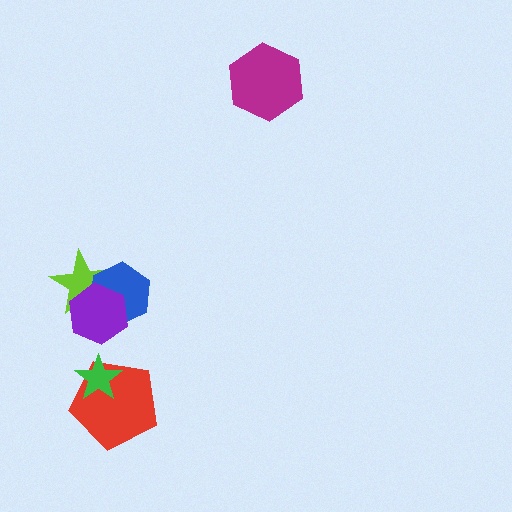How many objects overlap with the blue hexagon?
2 objects overlap with the blue hexagon.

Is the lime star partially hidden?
Yes, it is partially covered by another shape.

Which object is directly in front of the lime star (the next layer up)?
The blue hexagon is directly in front of the lime star.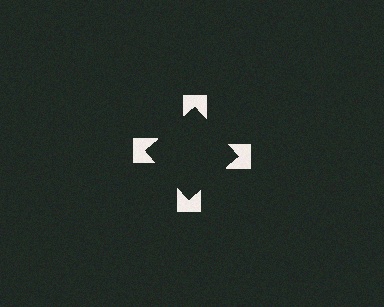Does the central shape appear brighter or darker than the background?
It typically appears slightly darker than the background, even though no actual brightness change is drawn.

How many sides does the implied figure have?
4 sides.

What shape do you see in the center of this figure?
An illusory square — its edges are inferred from the aligned wedge cuts in the notched squares, not physically drawn.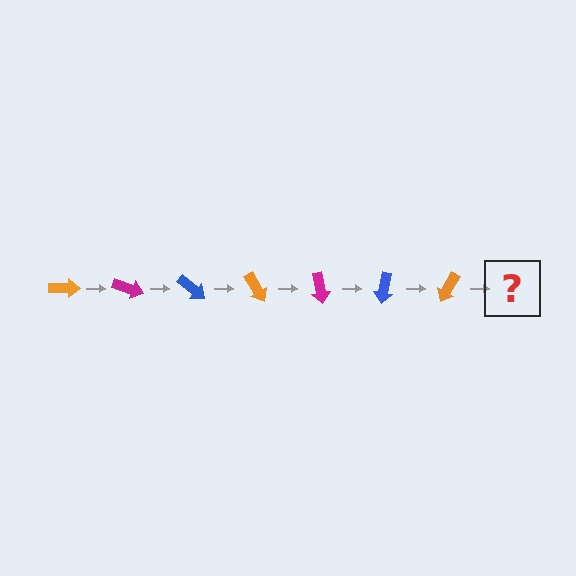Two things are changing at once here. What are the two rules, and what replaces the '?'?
The two rules are that it rotates 20 degrees each step and the color cycles through orange, magenta, and blue. The '?' should be a magenta arrow, rotated 140 degrees from the start.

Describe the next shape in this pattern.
It should be a magenta arrow, rotated 140 degrees from the start.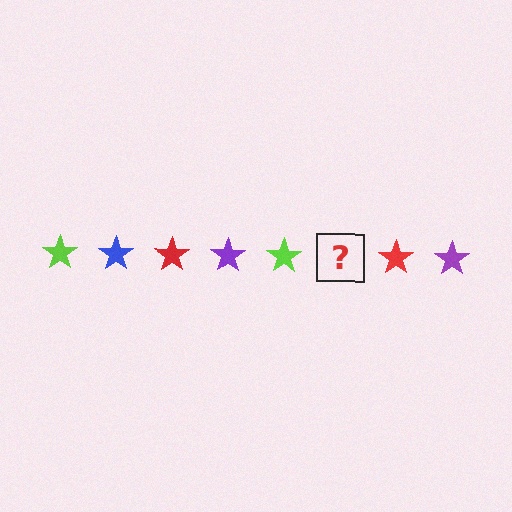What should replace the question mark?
The question mark should be replaced with a blue star.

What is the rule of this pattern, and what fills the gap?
The rule is that the pattern cycles through lime, blue, red, purple stars. The gap should be filled with a blue star.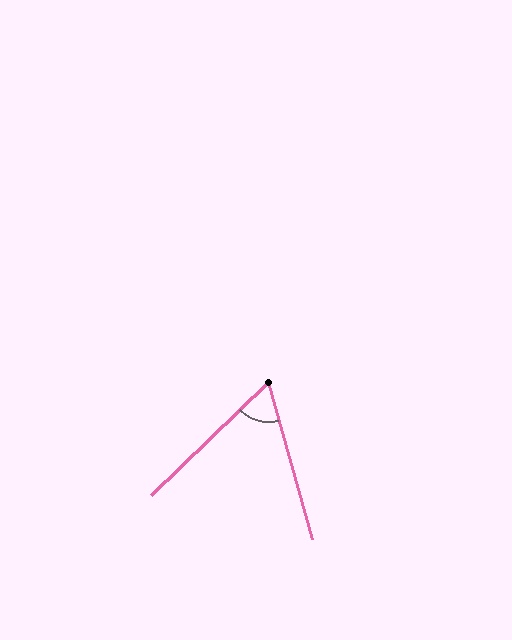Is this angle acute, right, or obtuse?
It is acute.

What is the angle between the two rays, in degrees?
Approximately 62 degrees.